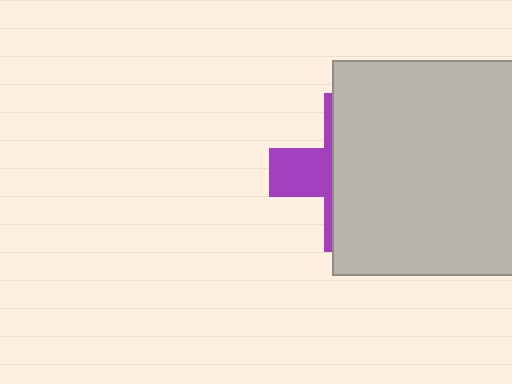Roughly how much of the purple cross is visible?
A small part of it is visible (roughly 30%).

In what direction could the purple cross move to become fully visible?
The purple cross could move left. That would shift it out from behind the light gray square entirely.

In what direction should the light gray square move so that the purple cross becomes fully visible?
The light gray square should move right. That is the shortest direction to clear the overlap and leave the purple cross fully visible.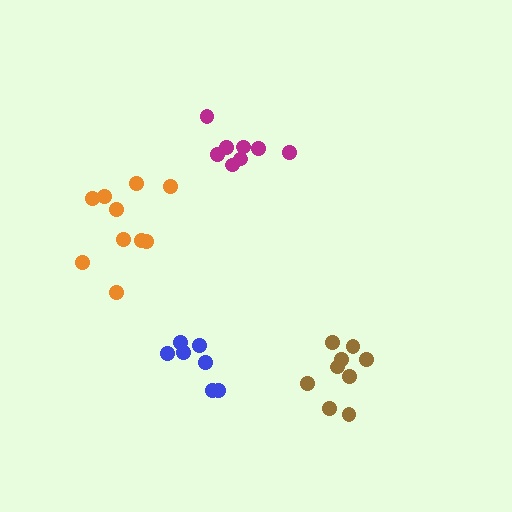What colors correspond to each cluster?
The clusters are colored: brown, blue, orange, magenta.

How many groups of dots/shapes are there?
There are 4 groups.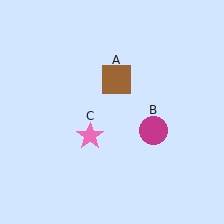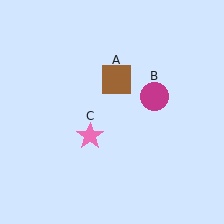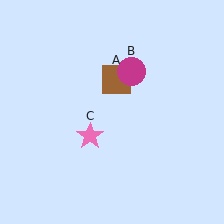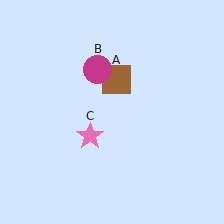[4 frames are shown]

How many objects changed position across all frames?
1 object changed position: magenta circle (object B).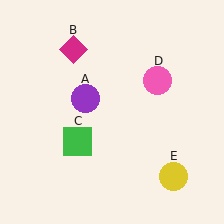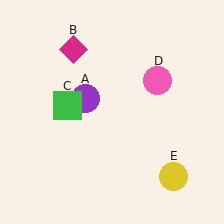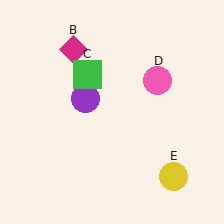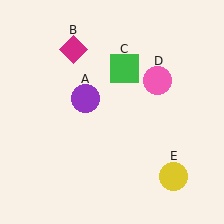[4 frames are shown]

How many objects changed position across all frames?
1 object changed position: green square (object C).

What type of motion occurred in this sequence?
The green square (object C) rotated clockwise around the center of the scene.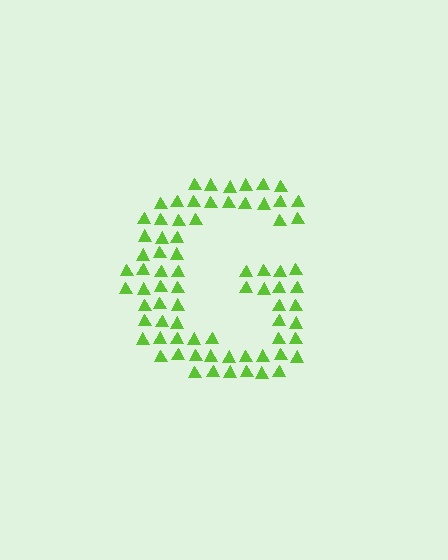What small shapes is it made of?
It is made of small triangles.